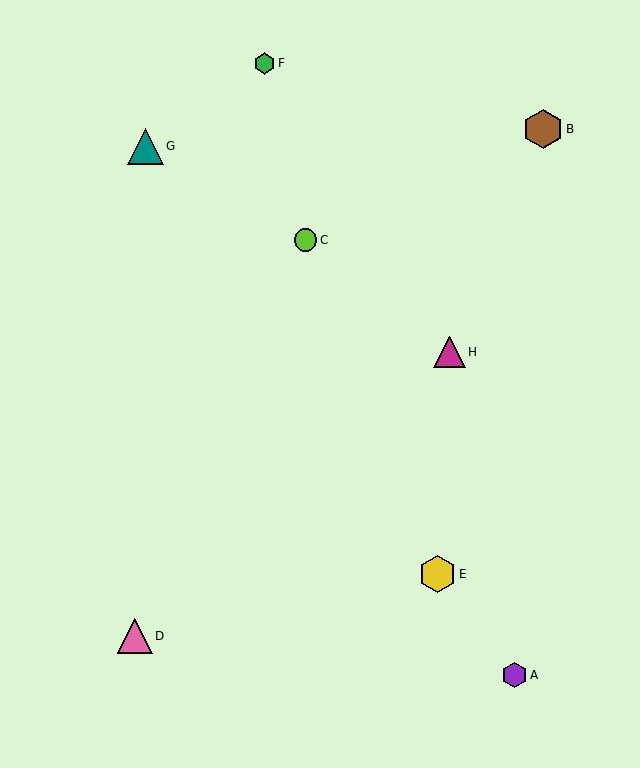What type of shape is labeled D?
Shape D is a pink triangle.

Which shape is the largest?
The brown hexagon (labeled B) is the largest.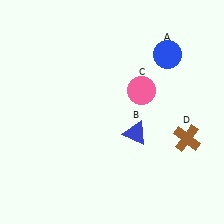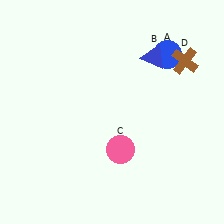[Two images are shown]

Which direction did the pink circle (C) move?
The pink circle (C) moved down.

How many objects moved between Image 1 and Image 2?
3 objects moved between the two images.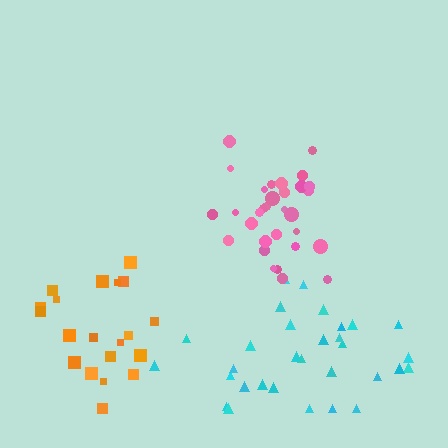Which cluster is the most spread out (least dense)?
Cyan.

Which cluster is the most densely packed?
Pink.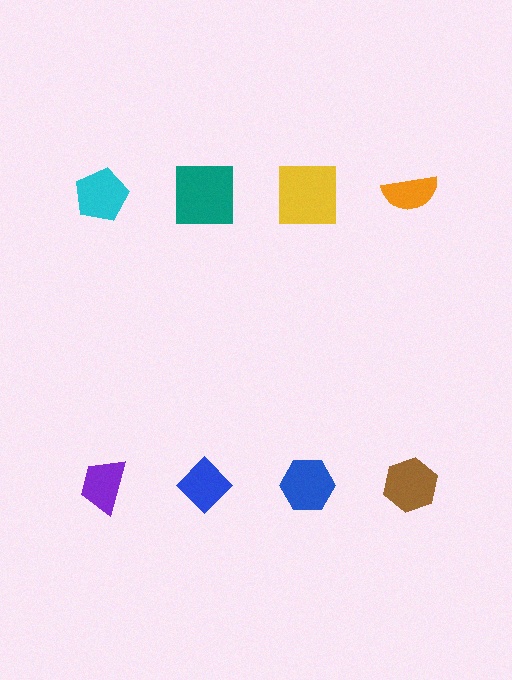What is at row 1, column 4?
An orange semicircle.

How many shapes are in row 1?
4 shapes.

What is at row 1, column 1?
A cyan pentagon.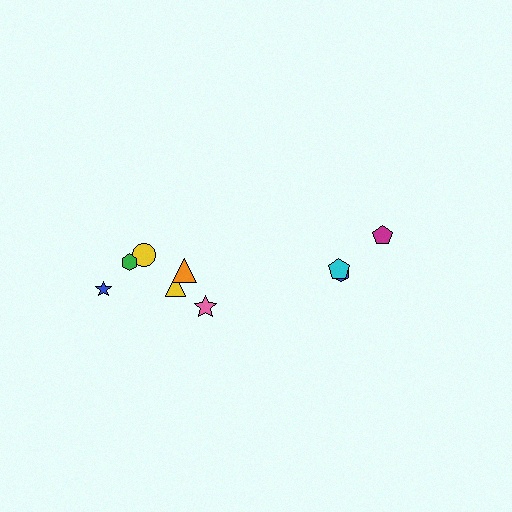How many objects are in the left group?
There are 6 objects.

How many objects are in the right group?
There are 3 objects.